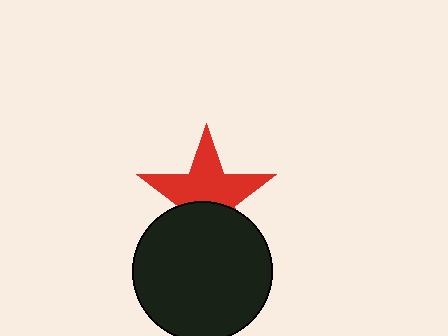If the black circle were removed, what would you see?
You would see the complete red star.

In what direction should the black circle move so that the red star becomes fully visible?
The black circle should move down. That is the shortest direction to clear the overlap and leave the red star fully visible.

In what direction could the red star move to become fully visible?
The red star could move up. That would shift it out from behind the black circle entirely.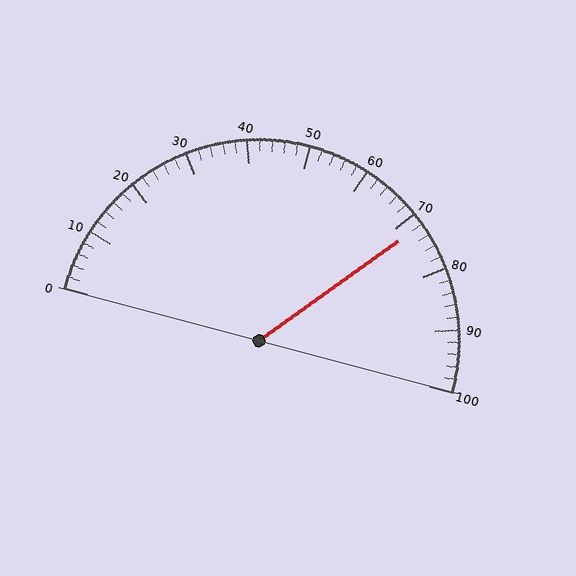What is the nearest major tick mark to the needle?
The nearest major tick mark is 70.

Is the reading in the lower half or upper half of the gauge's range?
The reading is in the upper half of the range (0 to 100).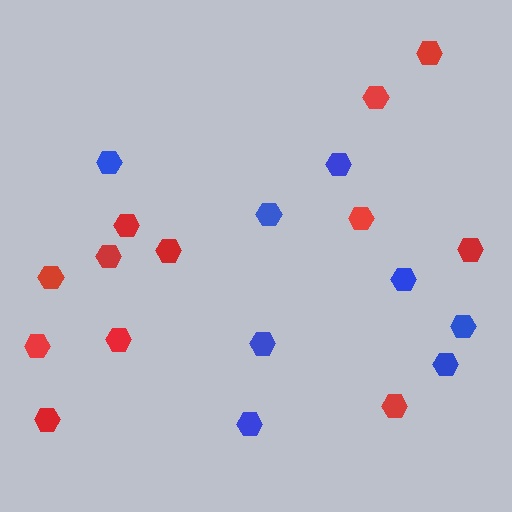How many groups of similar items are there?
There are 2 groups: one group of blue hexagons (8) and one group of red hexagons (12).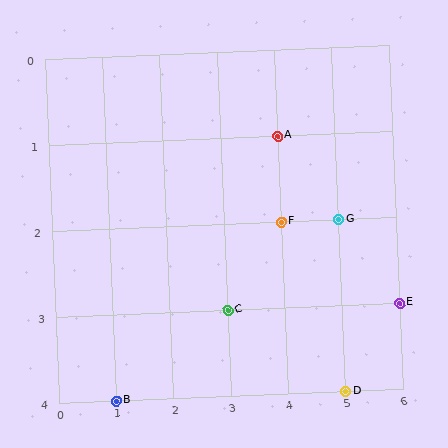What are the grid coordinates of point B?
Point B is at grid coordinates (1, 4).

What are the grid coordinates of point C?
Point C is at grid coordinates (3, 3).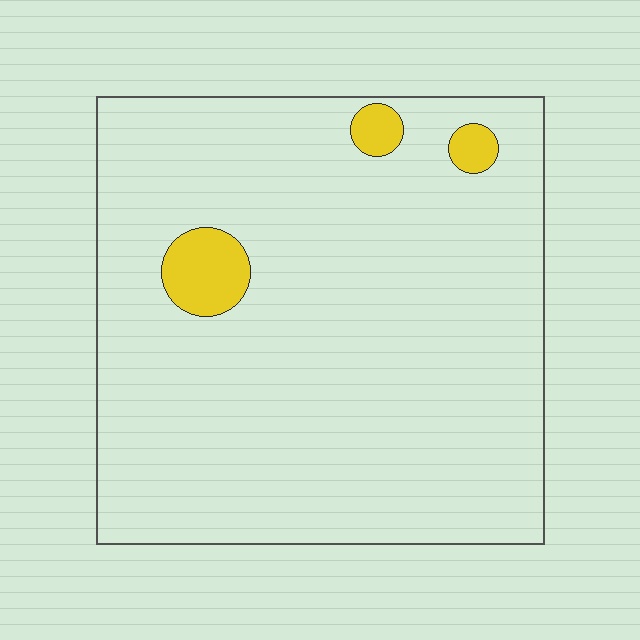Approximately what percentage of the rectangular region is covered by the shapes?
Approximately 5%.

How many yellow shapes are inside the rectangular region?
3.